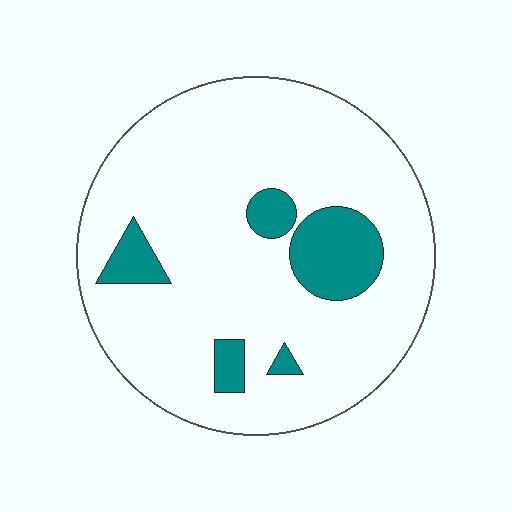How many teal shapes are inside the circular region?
5.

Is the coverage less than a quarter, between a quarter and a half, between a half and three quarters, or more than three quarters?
Less than a quarter.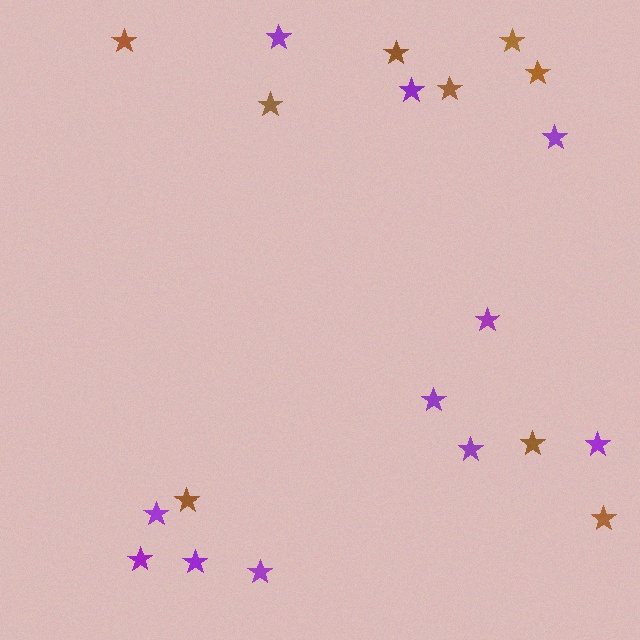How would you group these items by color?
There are 2 groups: one group of purple stars (11) and one group of brown stars (9).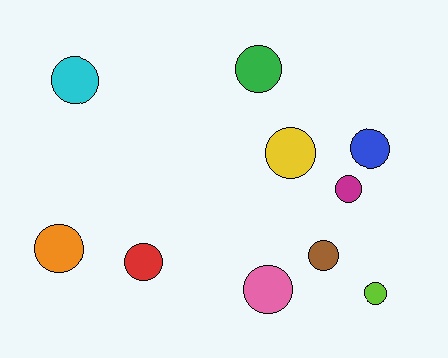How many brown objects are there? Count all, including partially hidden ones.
There is 1 brown object.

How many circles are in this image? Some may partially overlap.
There are 10 circles.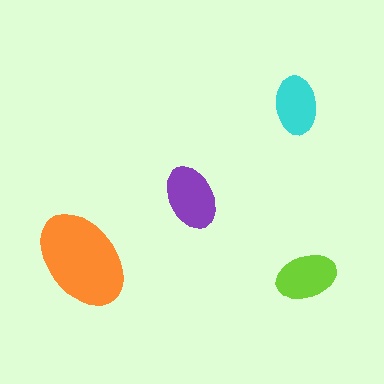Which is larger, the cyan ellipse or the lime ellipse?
The lime one.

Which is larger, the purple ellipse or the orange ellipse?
The orange one.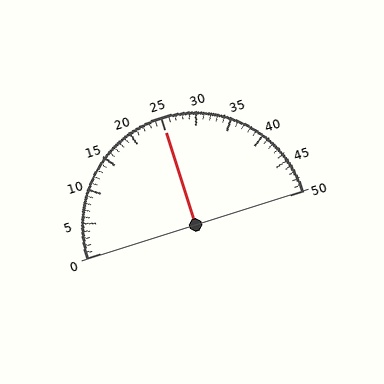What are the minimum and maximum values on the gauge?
The gauge ranges from 0 to 50.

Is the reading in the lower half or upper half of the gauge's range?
The reading is in the upper half of the range (0 to 50).